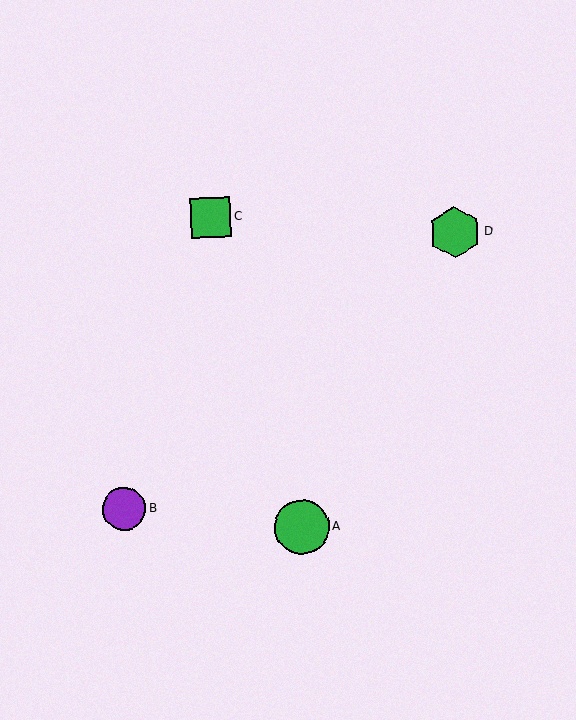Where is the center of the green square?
The center of the green square is at (210, 218).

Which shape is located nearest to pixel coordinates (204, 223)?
The green square (labeled C) at (210, 218) is nearest to that location.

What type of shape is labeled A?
Shape A is a green circle.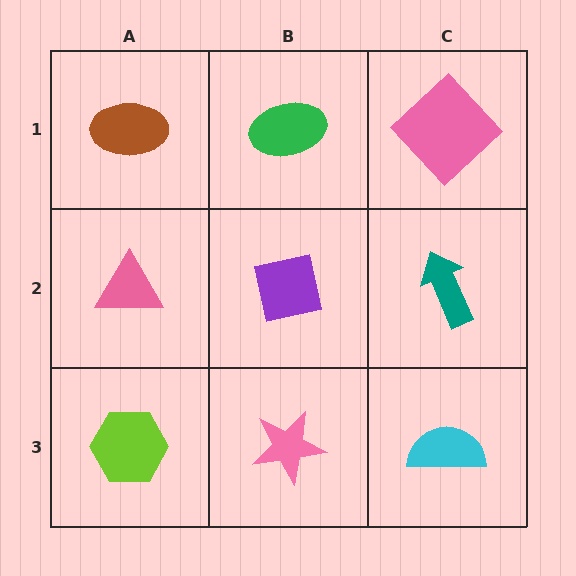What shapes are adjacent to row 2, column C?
A pink diamond (row 1, column C), a cyan semicircle (row 3, column C), a purple square (row 2, column B).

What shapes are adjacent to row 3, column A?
A pink triangle (row 2, column A), a pink star (row 3, column B).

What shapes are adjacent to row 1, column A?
A pink triangle (row 2, column A), a green ellipse (row 1, column B).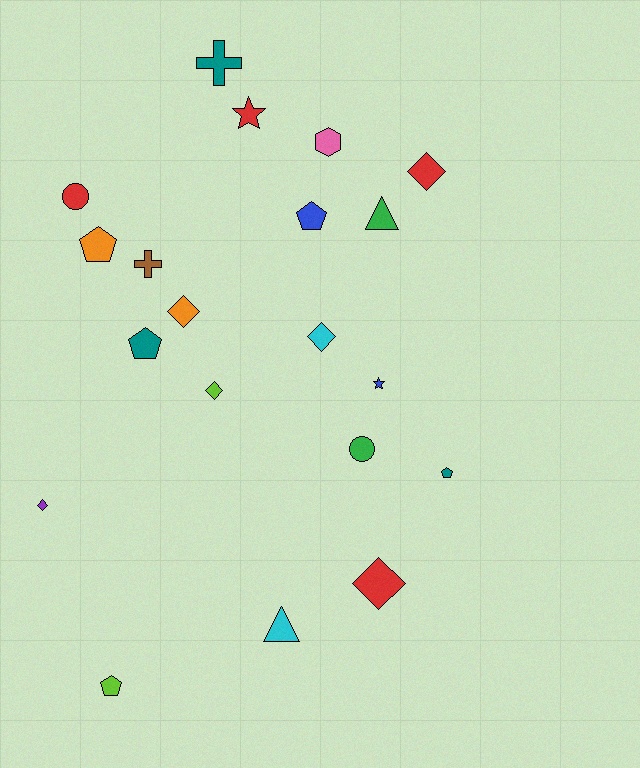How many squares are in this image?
There are no squares.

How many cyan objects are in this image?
There are 2 cyan objects.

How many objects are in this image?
There are 20 objects.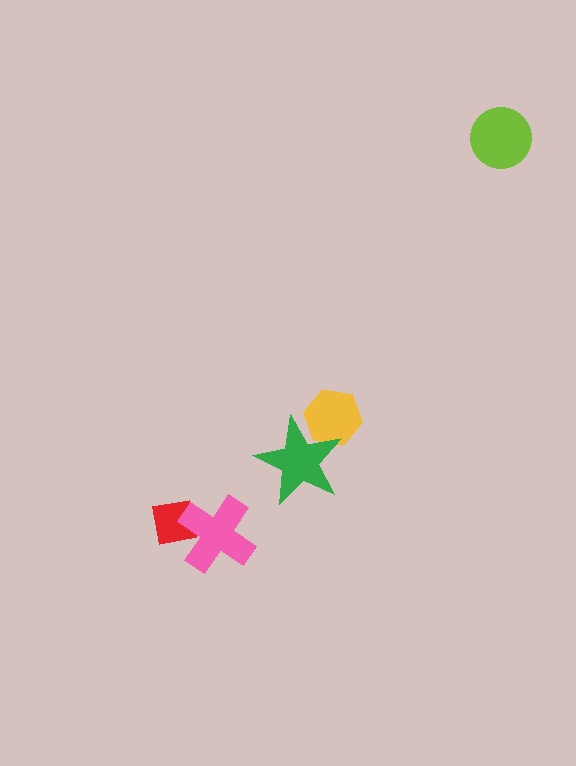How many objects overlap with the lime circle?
0 objects overlap with the lime circle.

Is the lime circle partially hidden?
No, no other shape covers it.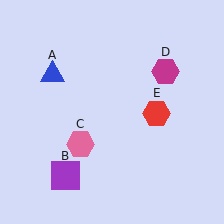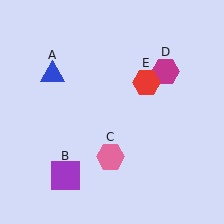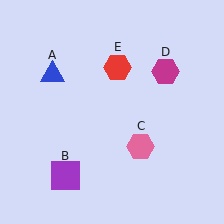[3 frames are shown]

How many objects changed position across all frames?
2 objects changed position: pink hexagon (object C), red hexagon (object E).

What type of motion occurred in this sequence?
The pink hexagon (object C), red hexagon (object E) rotated counterclockwise around the center of the scene.